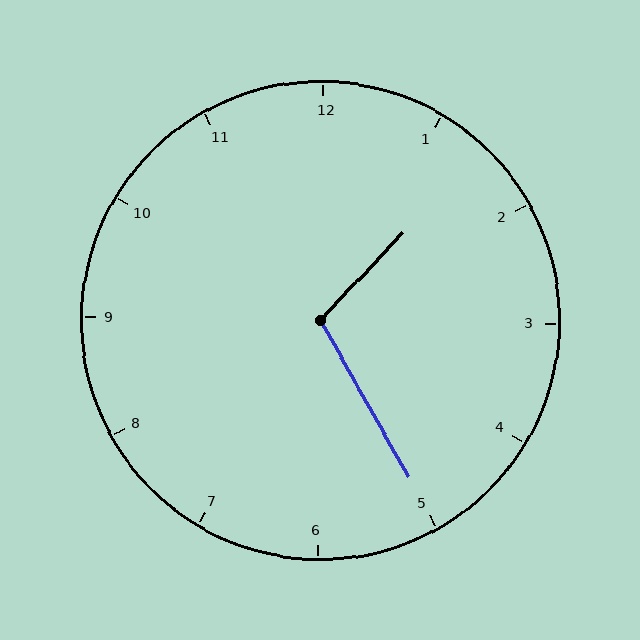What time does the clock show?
1:25.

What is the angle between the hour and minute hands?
Approximately 108 degrees.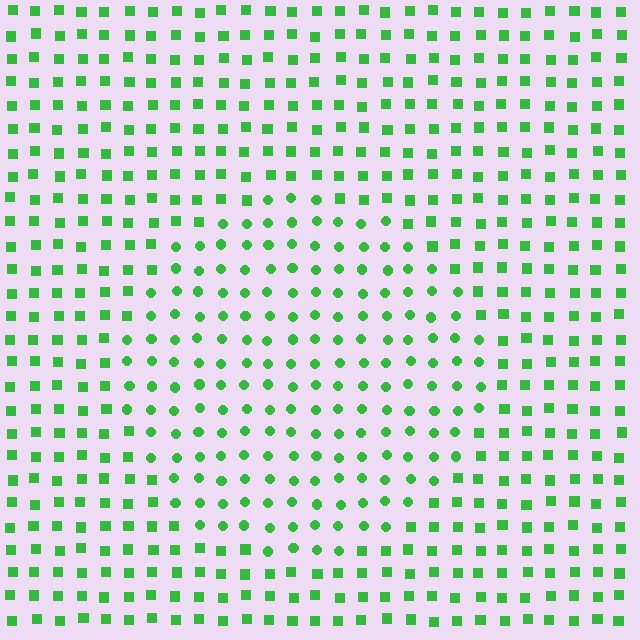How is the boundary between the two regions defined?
The boundary is defined by a change in element shape: circles inside vs. squares outside. All elements share the same color and spacing.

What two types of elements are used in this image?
The image uses circles inside the circle region and squares outside it.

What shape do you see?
I see a circle.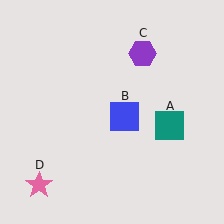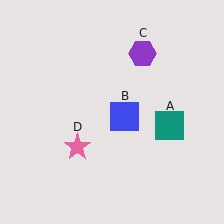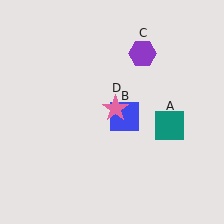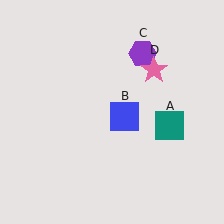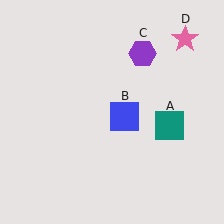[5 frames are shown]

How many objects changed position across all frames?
1 object changed position: pink star (object D).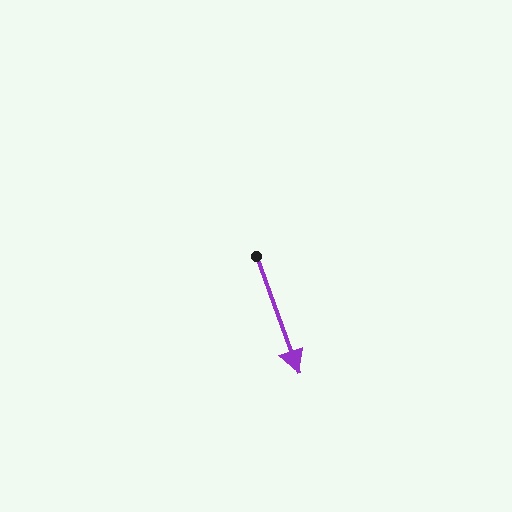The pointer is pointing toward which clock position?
Roughly 5 o'clock.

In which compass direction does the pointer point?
South.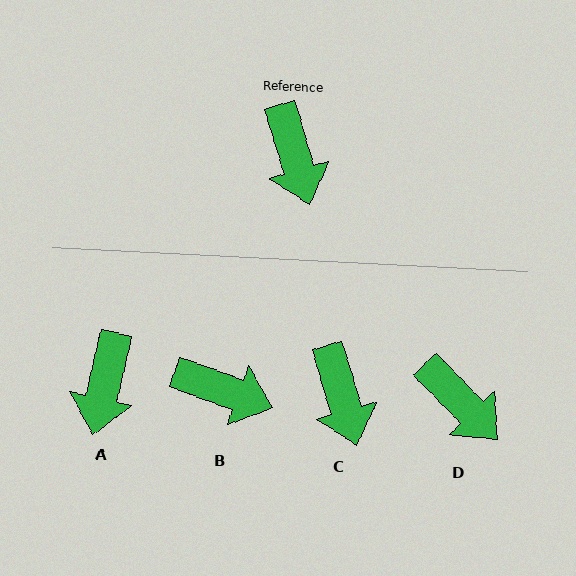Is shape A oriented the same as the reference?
No, it is off by about 30 degrees.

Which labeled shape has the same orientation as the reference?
C.